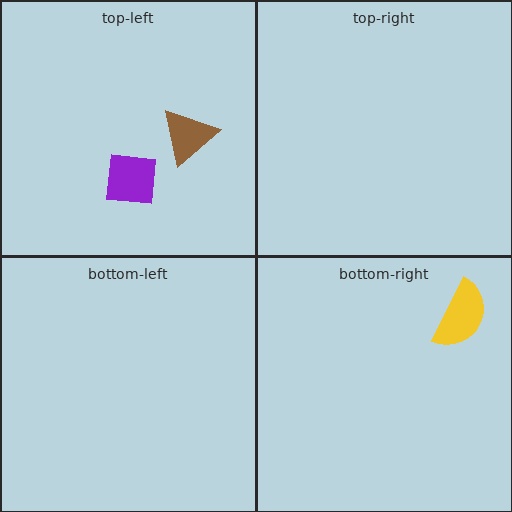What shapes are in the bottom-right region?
The yellow semicircle.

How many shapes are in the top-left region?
2.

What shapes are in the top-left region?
The brown triangle, the purple square.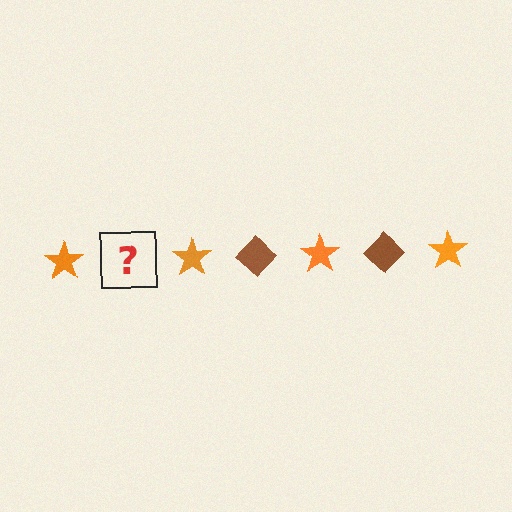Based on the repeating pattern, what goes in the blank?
The blank should be a brown diamond.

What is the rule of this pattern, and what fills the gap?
The rule is that the pattern alternates between orange star and brown diamond. The gap should be filled with a brown diamond.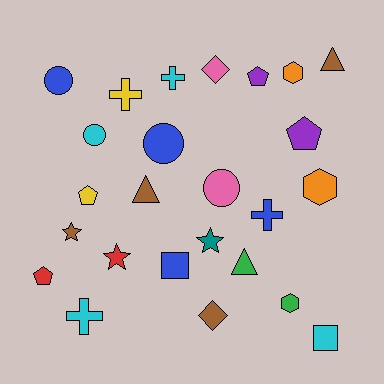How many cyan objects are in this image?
There are 4 cyan objects.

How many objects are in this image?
There are 25 objects.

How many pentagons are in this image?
There are 4 pentagons.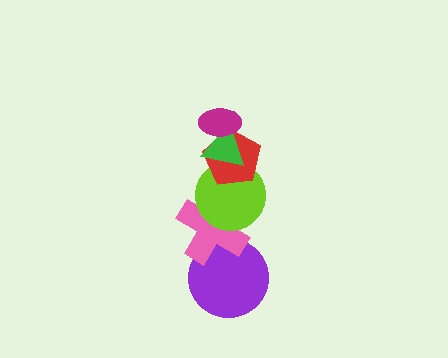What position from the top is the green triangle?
The green triangle is 2nd from the top.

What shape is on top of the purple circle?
The pink cross is on top of the purple circle.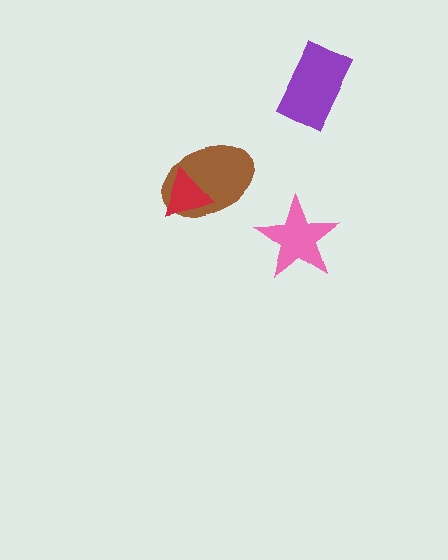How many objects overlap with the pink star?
0 objects overlap with the pink star.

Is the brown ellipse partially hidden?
Yes, it is partially covered by another shape.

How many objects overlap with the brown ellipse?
1 object overlaps with the brown ellipse.